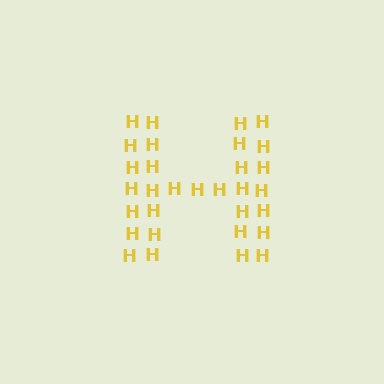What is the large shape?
The large shape is the letter H.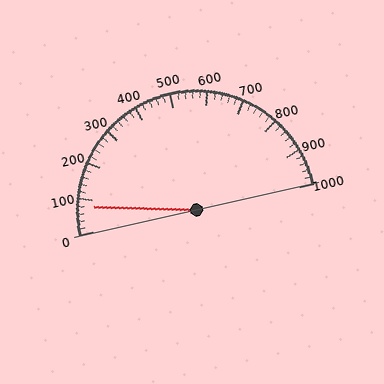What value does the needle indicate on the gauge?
The needle indicates approximately 80.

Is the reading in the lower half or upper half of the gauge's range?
The reading is in the lower half of the range (0 to 1000).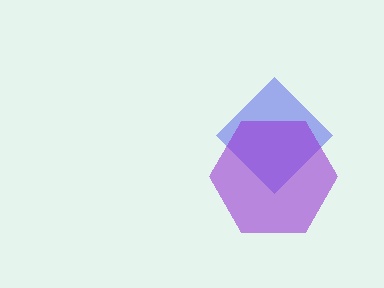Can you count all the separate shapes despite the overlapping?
Yes, there are 2 separate shapes.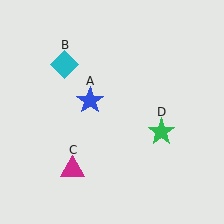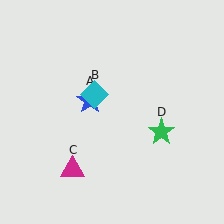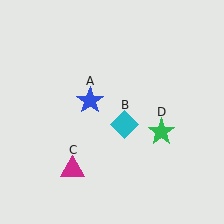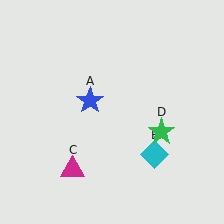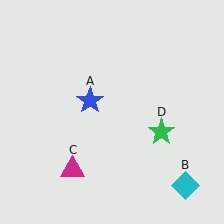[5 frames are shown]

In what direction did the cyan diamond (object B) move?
The cyan diamond (object B) moved down and to the right.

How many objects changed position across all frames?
1 object changed position: cyan diamond (object B).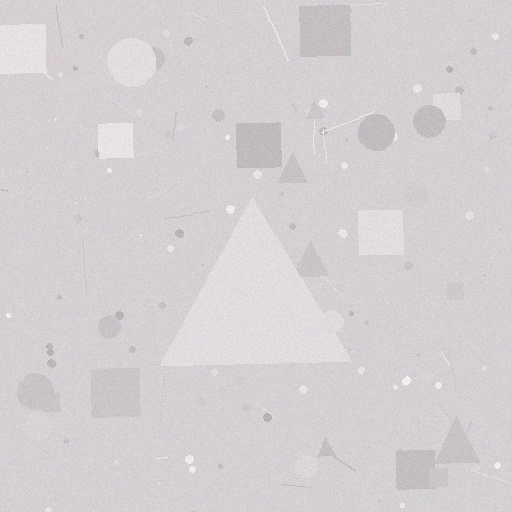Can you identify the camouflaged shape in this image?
The camouflaged shape is a triangle.